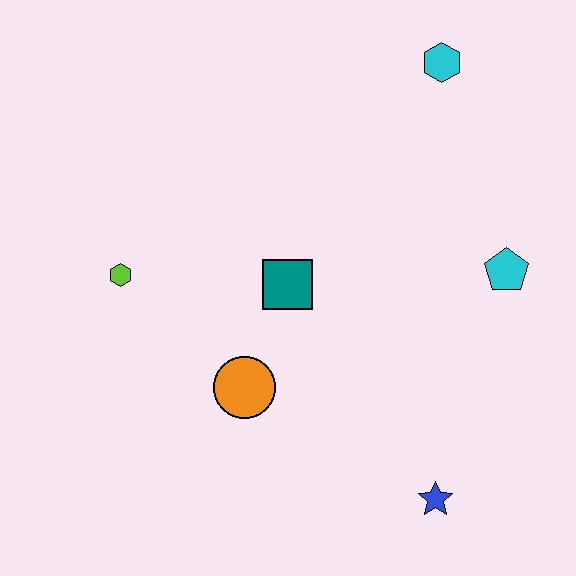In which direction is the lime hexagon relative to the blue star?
The lime hexagon is to the left of the blue star.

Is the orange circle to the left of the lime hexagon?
No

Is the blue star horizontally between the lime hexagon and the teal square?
No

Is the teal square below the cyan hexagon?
Yes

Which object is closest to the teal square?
The orange circle is closest to the teal square.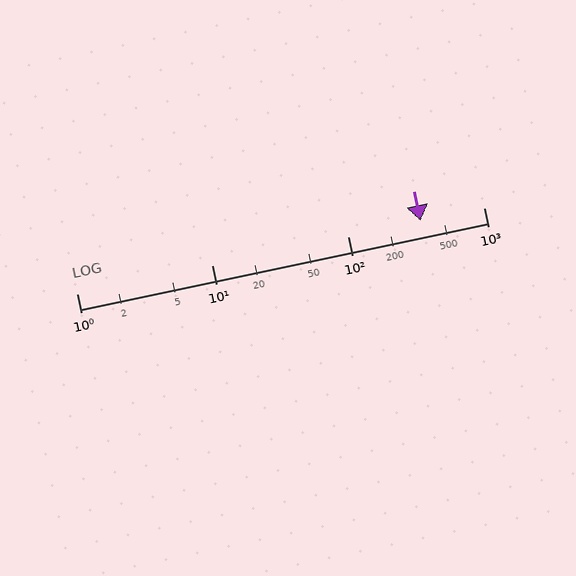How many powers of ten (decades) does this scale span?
The scale spans 3 decades, from 1 to 1000.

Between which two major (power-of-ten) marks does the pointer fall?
The pointer is between 100 and 1000.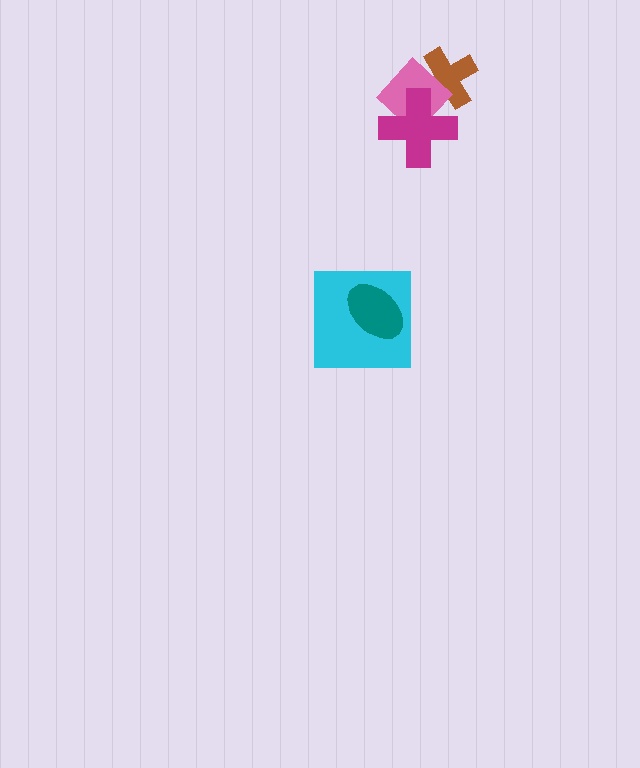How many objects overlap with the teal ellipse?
1 object overlaps with the teal ellipse.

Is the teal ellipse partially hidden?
No, no other shape covers it.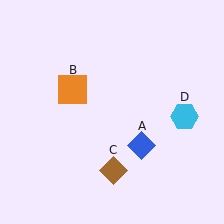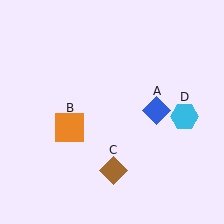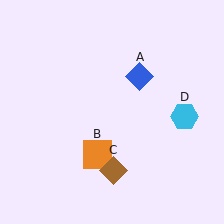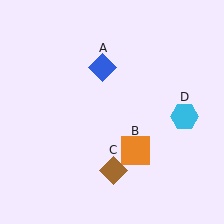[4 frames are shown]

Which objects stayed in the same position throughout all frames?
Brown diamond (object C) and cyan hexagon (object D) remained stationary.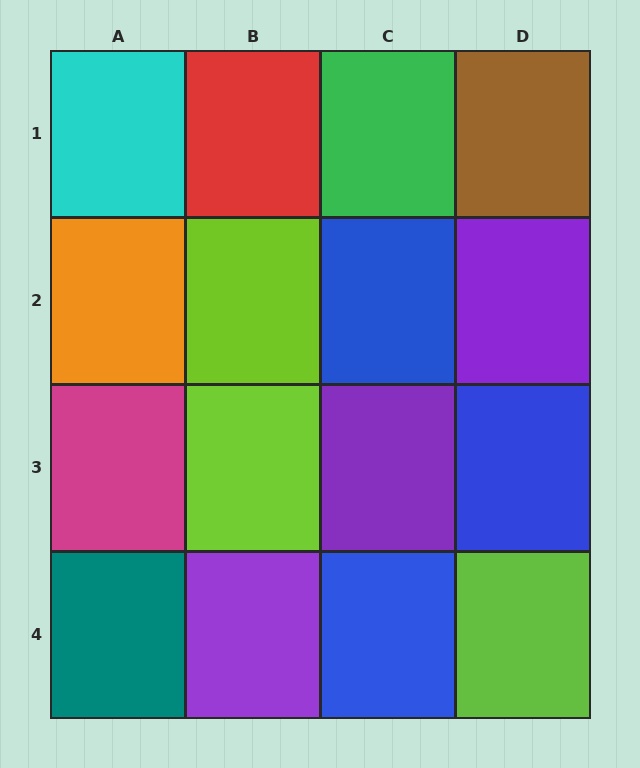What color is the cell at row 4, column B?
Purple.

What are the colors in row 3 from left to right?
Magenta, lime, purple, blue.